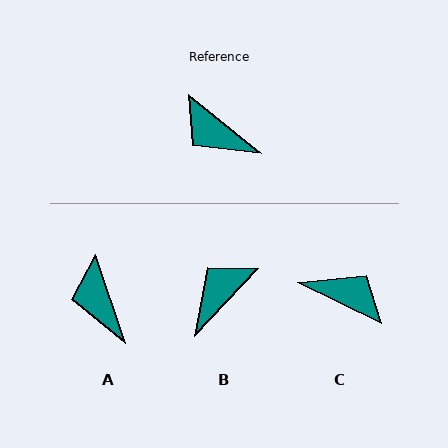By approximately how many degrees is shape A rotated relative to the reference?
Approximately 33 degrees clockwise.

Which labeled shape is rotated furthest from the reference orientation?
C, about 167 degrees away.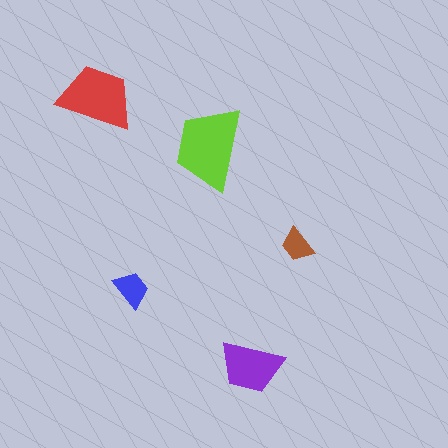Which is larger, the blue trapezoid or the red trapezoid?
The red one.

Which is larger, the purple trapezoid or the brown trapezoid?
The purple one.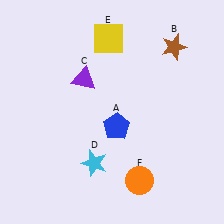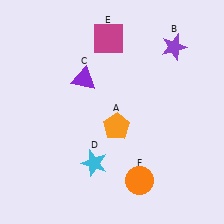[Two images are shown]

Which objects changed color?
A changed from blue to orange. B changed from brown to purple. E changed from yellow to magenta.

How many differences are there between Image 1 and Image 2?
There are 3 differences between the two images.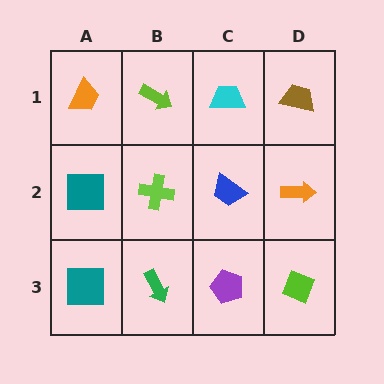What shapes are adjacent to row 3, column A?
A teal square (row 2, column A), a green arrow (row 3, column B).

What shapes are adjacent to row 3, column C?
A blue trapezoid (row 2, column C), a green arrow (row 3, column B), a lime diamond (row 3, column D).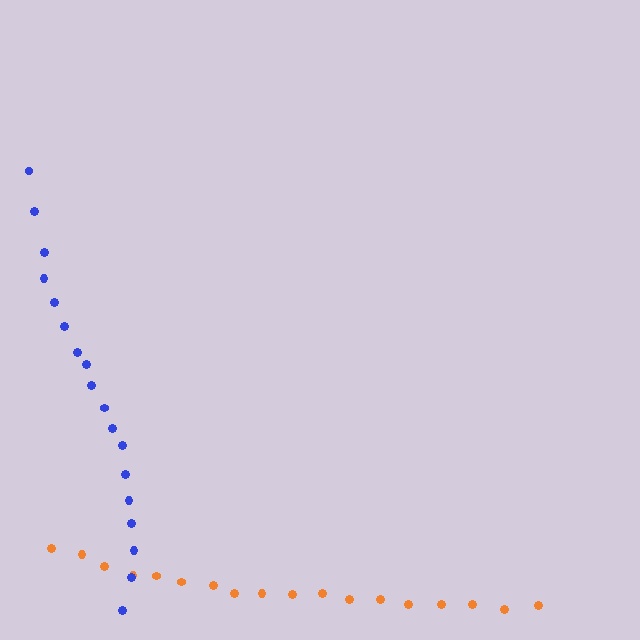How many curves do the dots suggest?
There are 2 distinct paths.